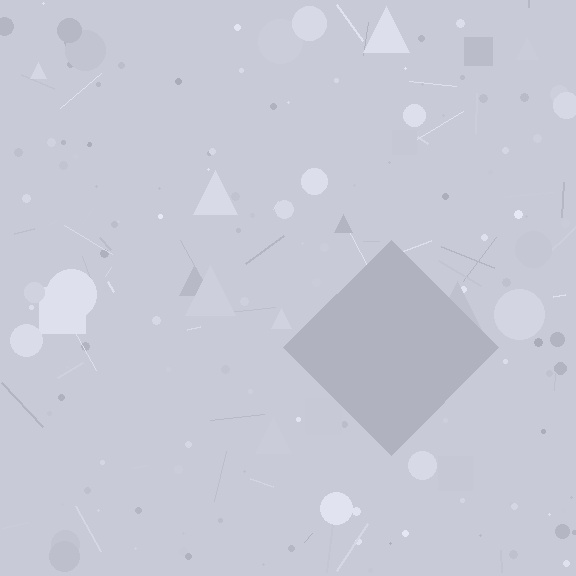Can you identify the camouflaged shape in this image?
The camouflaged shape is a diamond.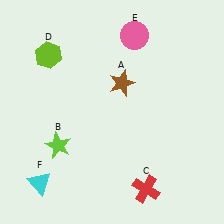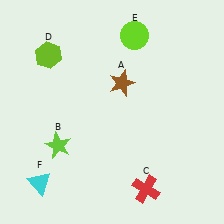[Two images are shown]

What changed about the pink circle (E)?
In Image 1, E is pink. In Image 2, it changed to lime.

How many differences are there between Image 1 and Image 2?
There is 1 difference between the two images.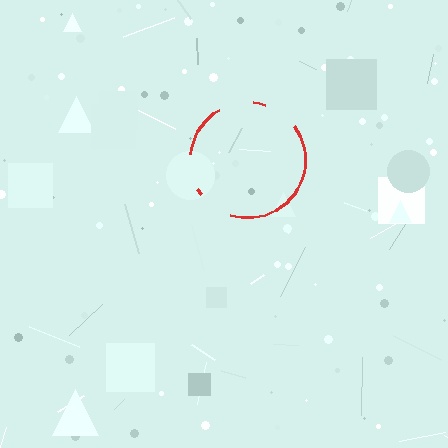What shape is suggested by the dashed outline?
The dashed outline suggests a circle.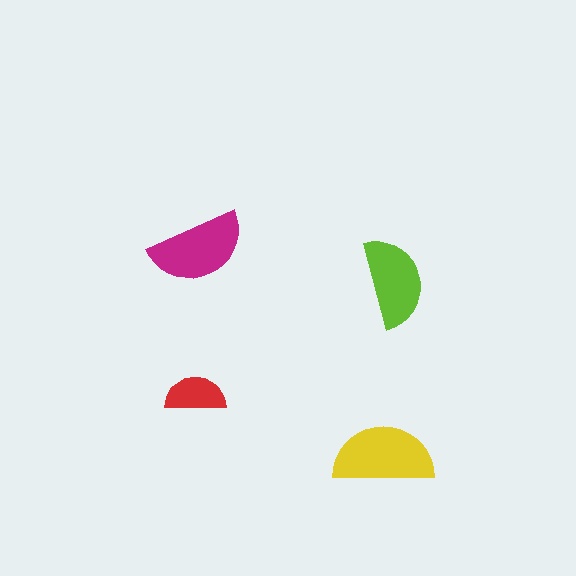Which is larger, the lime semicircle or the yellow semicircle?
The yellow one.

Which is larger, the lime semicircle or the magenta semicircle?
The magenta one.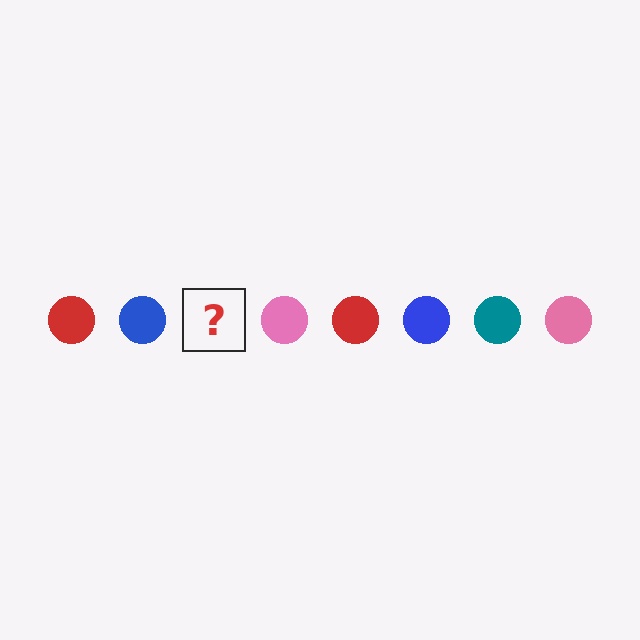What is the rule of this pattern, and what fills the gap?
The rule is that the pattern cycles through red, blue, teal, pink circles. The gap should be filled with a teal circle.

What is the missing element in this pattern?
The missing element is a teal circle.